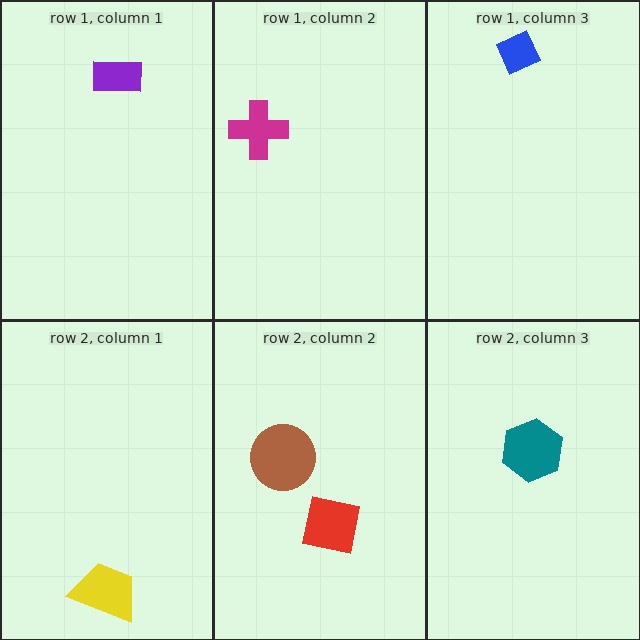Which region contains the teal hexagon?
The row 2, column 3 region.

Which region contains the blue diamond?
The row 1, column 3 region.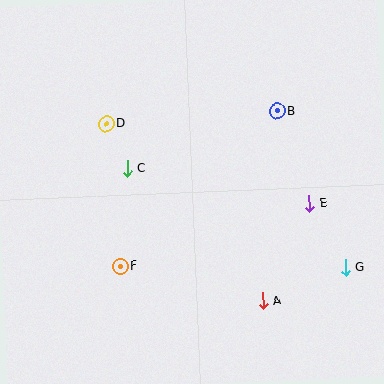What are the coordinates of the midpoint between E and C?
The midpoint between E and C is at (218, 186).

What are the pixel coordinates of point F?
Point F is at (120, 266).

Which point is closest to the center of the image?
Point C at (127, 168) is closest to the center.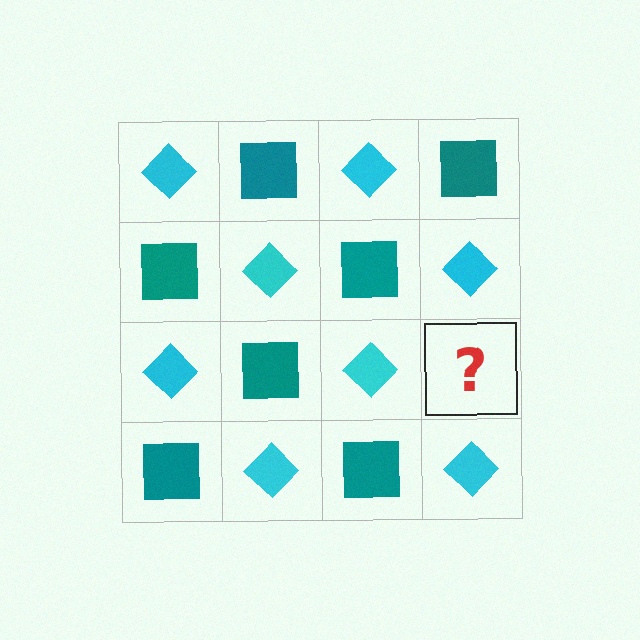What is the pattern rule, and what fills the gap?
The rule is that it alternates cyan diamond and teal square in a checkerboard pattern. The gap should be filled with a teal square.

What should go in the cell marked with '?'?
The missing cell should contain a teal square.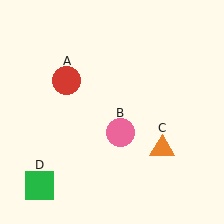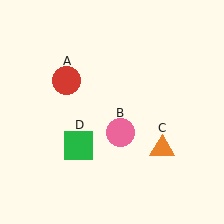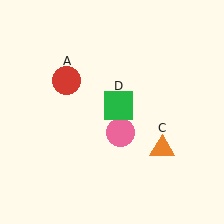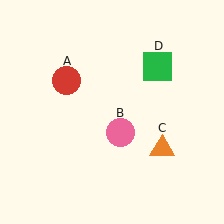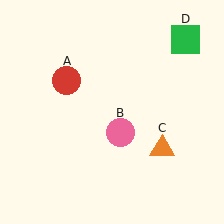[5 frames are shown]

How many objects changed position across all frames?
1 object changed position: green square (object D).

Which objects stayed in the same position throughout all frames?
Red circle (object A) and pink circle (object B) and orange triangle (object C) remained stationary.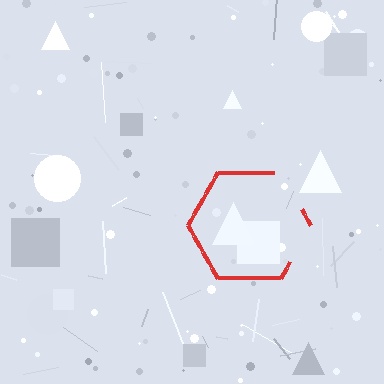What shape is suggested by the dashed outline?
The dashed outline suggests a hexagon.